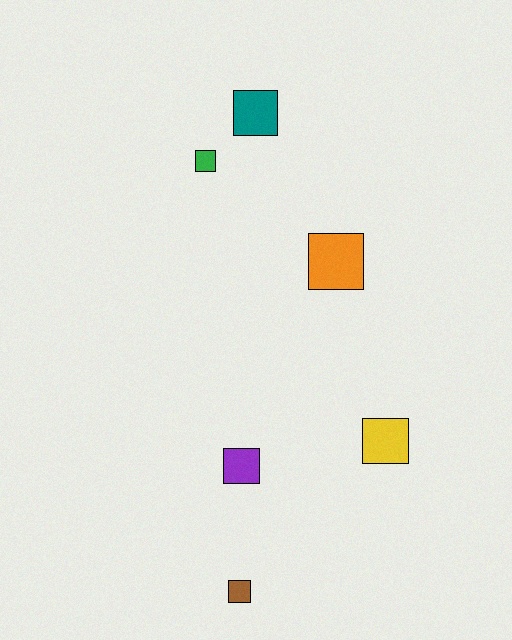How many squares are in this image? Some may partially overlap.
There are 6 squares.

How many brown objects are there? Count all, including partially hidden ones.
There is 1 brown object.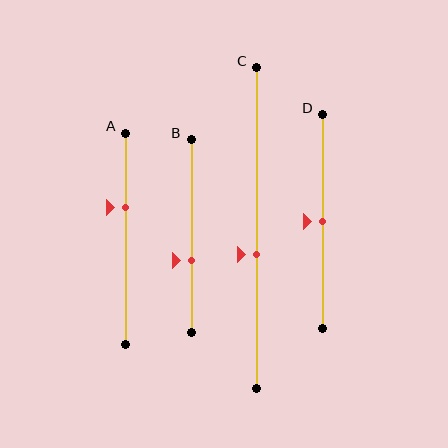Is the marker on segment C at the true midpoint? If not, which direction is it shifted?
No, the marker on segment C is shifted downward by about 8% of the segment length.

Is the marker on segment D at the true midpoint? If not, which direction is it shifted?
Yes, the marker on segment D is at the true midpoint.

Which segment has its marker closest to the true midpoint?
Segment D has its marker closest to the true midpoint.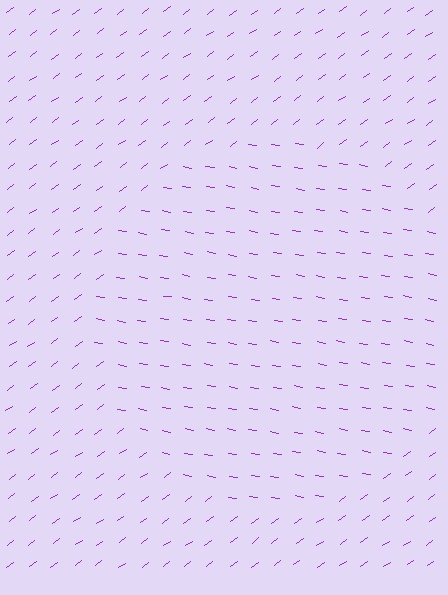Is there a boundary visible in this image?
Yes, there is a texture boundary formed by a change in line orientation.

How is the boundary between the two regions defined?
The boundary is defined purely by a change in line orientation (approximately 45 degrees difference). All lines are the same color and thickness.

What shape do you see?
I see a circle.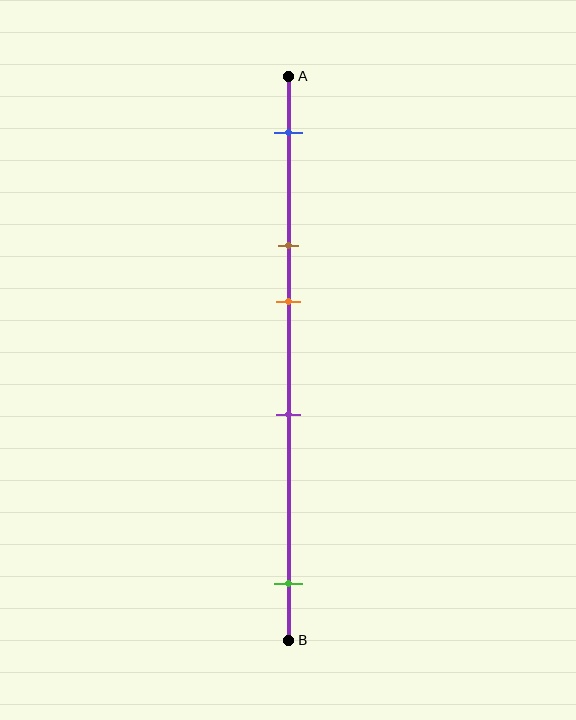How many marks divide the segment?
There are 5 marks dividing the segment.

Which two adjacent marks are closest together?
The brown and orange marks are the closest adjacent pair.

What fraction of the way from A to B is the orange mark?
The orange mark is approximately 40% (0.4) of the way from A to B.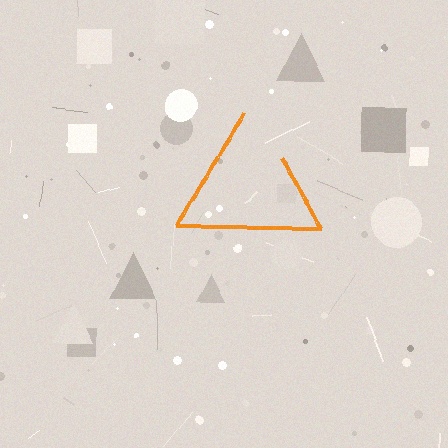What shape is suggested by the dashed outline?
The dashed outline suggests a triangle.